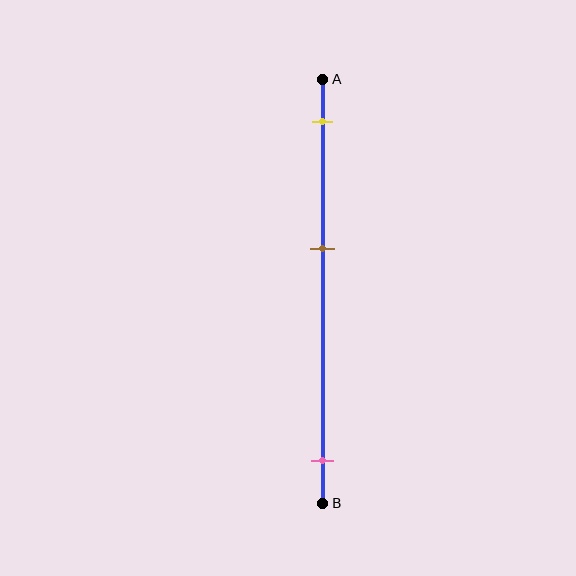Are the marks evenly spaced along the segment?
No, the marks are not evenly spaced.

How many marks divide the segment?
There are 3 marks dividing the segment.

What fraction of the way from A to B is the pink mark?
The pink mark is approximately 90% (0.9) of the way from A to B.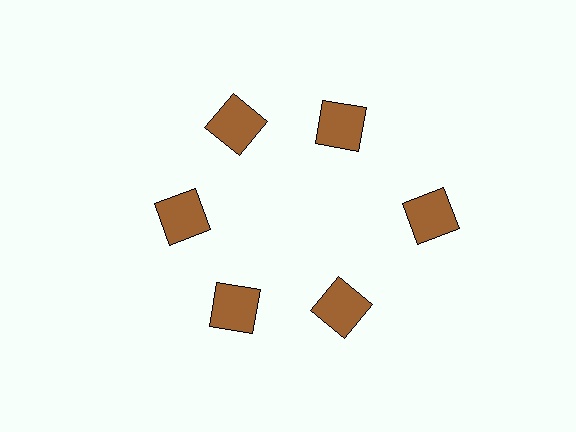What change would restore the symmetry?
The symmetry would be restored by moving it inward, back onto the ring so that all 6 squares sit at equal angles and equal distance from the center.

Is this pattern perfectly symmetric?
No. The 6 brown squares are arranged in a ring, but one element near the 3 o'clock position is pushed outward from the center, breaking the 6-fold rotational symmetry.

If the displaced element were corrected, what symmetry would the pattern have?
It would have 6-fold rotational symmetry — the pattern would map onto itself every 60 degrees.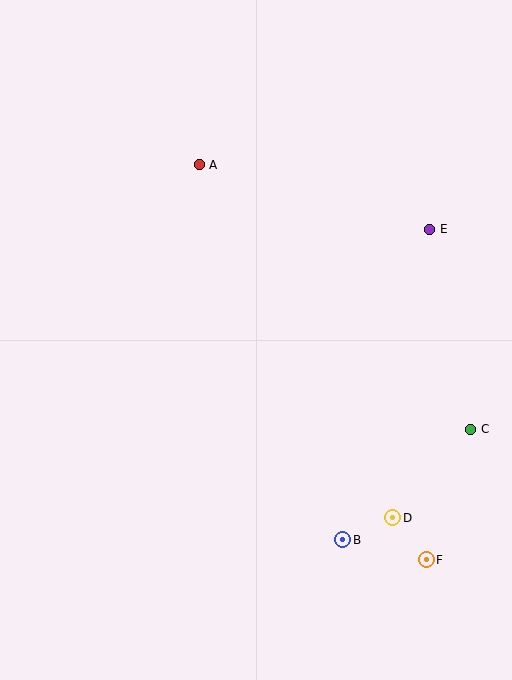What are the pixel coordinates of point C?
Point C is at (471, 429).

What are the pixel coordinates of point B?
Point B is at (343, 540).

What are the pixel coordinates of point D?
Point D is at (393, 518).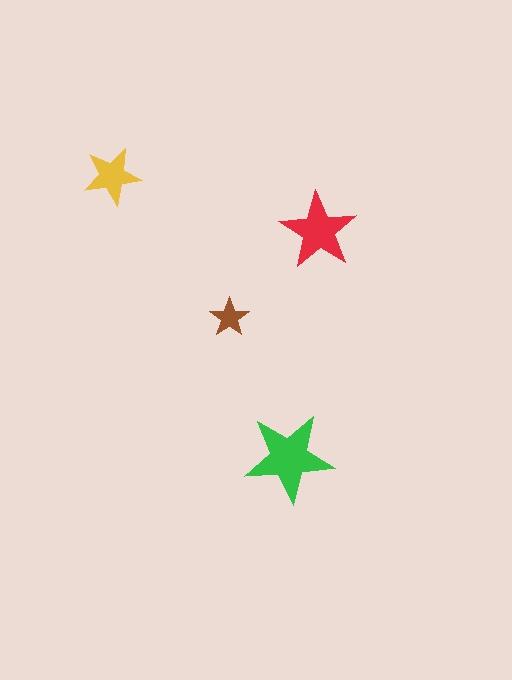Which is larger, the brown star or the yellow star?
The yellow one.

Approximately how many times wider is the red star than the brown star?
About 2 times wider.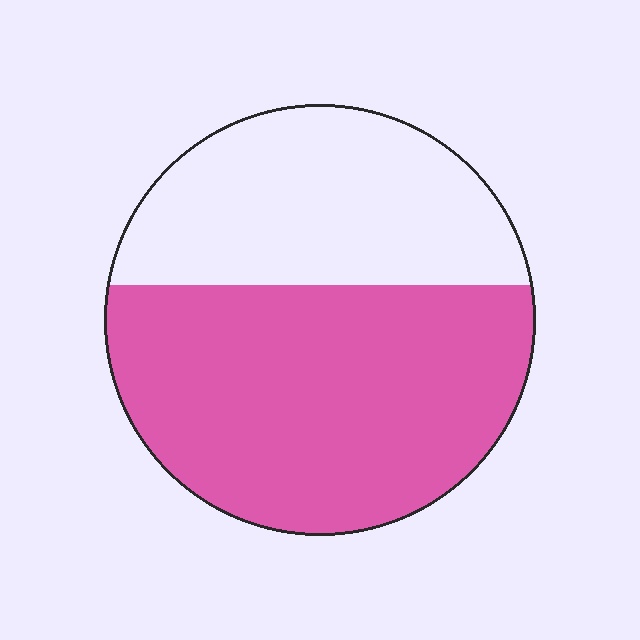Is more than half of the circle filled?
Yes.